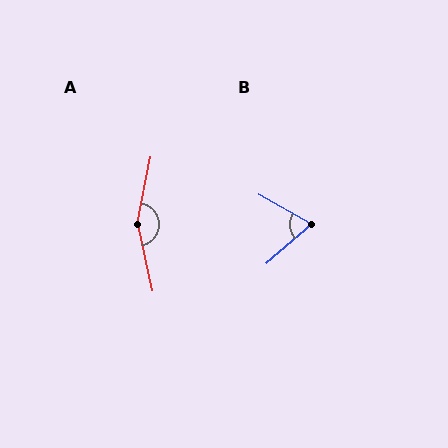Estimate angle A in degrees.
Approximately 157 degrees.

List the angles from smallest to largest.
B (70°), A (157°).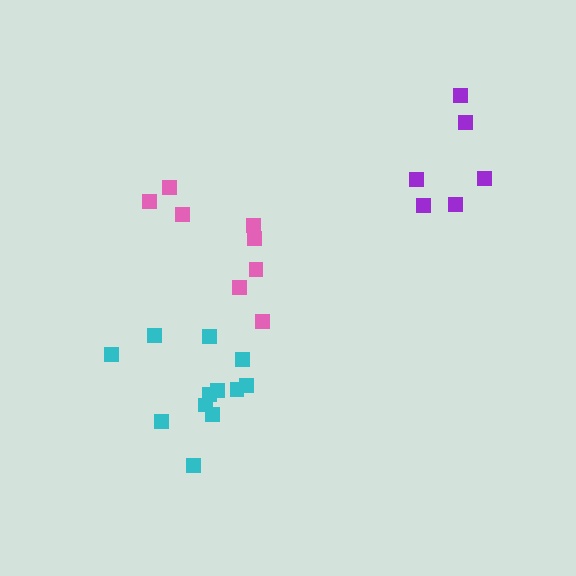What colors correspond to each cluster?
The clusters are colored: pink, cyan, purple.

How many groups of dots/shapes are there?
There are 3 groups.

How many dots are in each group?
Group 1: 8 dots, Group 2: 12 dots, Group 3: 6 dots (26 total).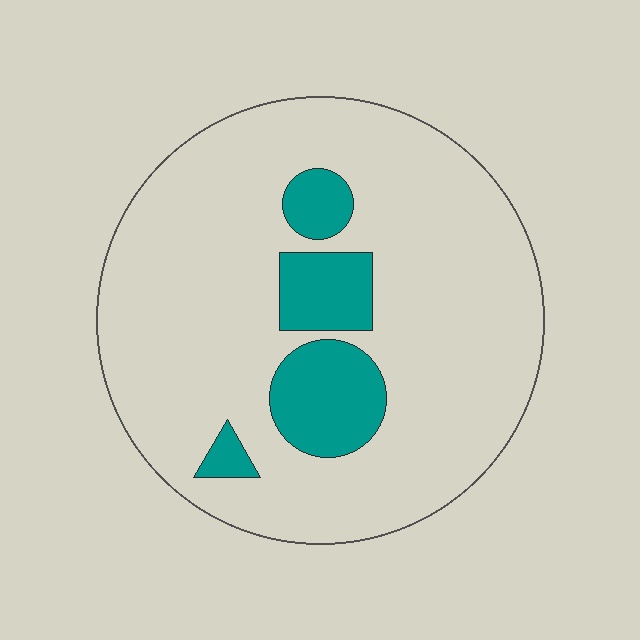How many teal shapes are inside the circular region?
4.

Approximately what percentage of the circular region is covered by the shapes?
Approximately 15%.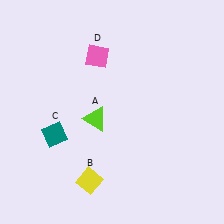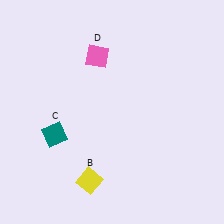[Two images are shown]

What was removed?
The lime triangle (A) was removed in Image 2.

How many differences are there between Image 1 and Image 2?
There is 1 difference between the two images.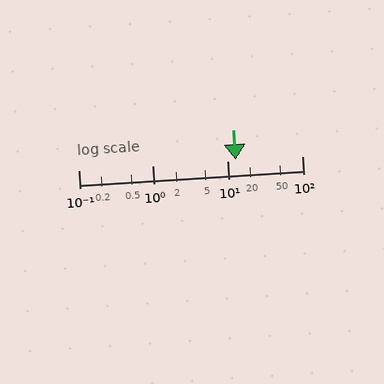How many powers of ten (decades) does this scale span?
The scale spans 3 decades, from 0.1 to 100.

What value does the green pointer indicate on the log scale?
The pointer indicates approximately 13.